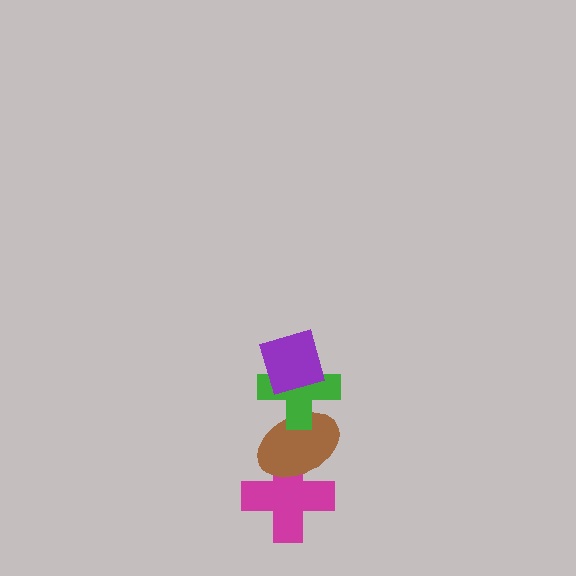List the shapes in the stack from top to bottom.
From top to bottom: the purple diamond, the green cross, the brown ellipse, the magenta cross.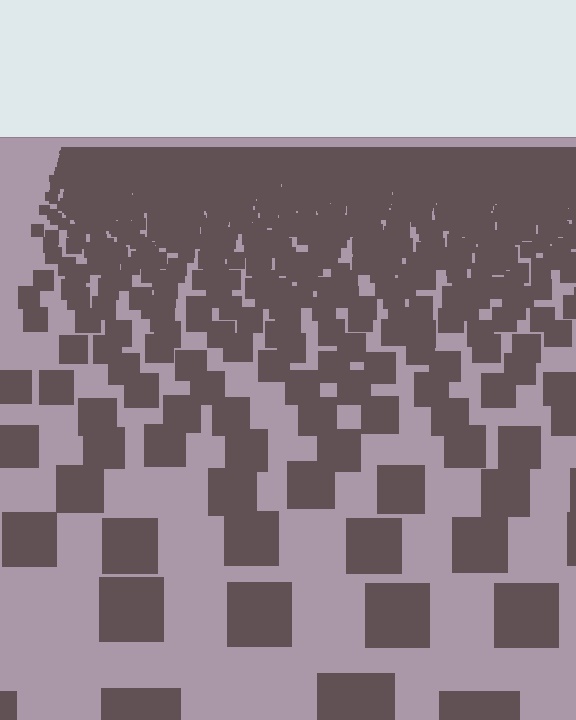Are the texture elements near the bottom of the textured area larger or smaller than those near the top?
Larger. Near the bottom, elements are closer to the viewer and appear at a bigger on-screen size.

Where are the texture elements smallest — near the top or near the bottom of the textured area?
Near the top.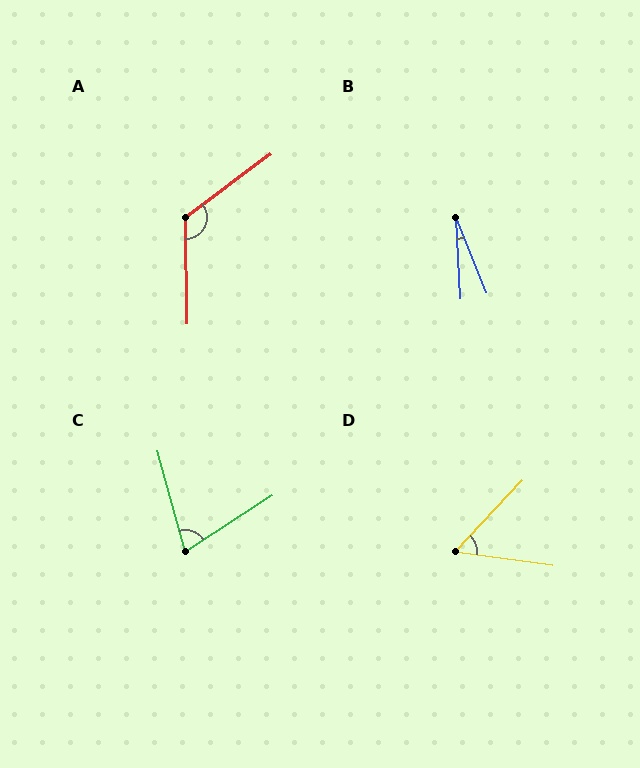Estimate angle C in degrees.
Approximately 73 degrees.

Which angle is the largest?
A, at approximately 126 degrees.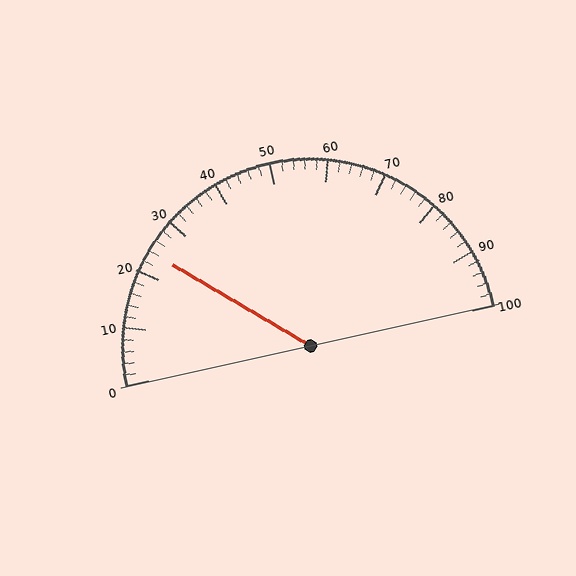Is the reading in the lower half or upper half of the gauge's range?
The reading is in the lower half of the range (0 to 100).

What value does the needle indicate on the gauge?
The needle indicates approximately 24.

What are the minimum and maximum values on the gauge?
The gauge ranges from 0 to 100.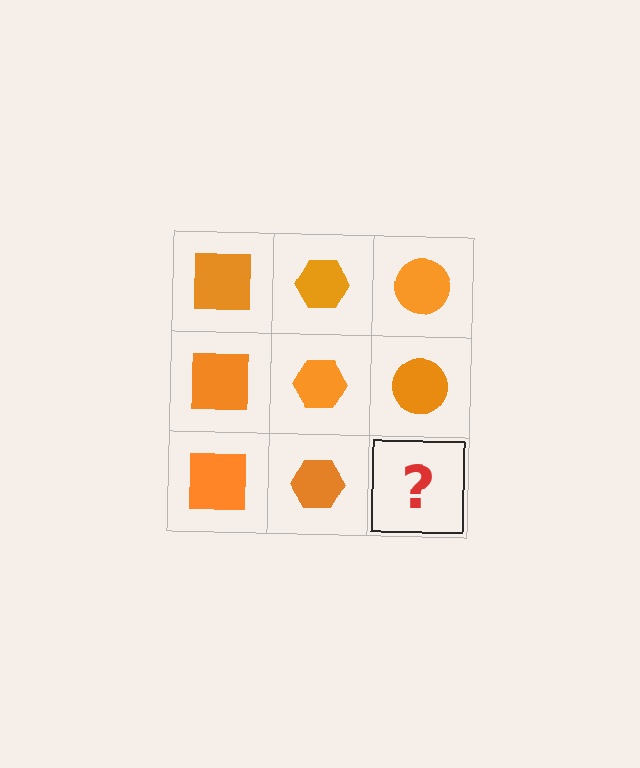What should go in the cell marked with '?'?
The missing cell should contain an orange circle.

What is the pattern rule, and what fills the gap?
The rule is that each column has a consistent shape. The gap should be filled with an orange circle.